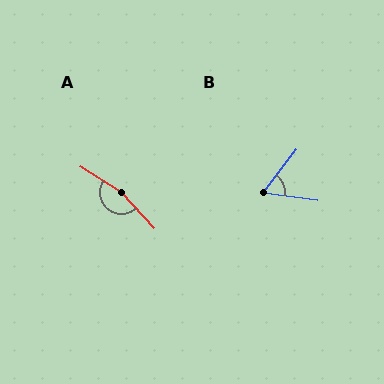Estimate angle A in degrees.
Approximately 164 degrees.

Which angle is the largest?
A, at approximately 164 degrees.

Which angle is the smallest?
B, at approximately 60 degrees.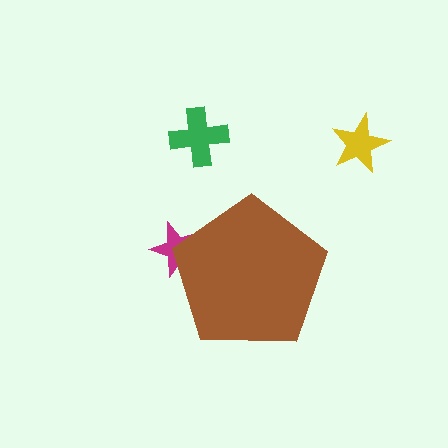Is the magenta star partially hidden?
Yes, the magenta star is partially hidden behind the brown pentagon.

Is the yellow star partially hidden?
No, the yellow star is fully visible.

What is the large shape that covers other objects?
A brown pentagon.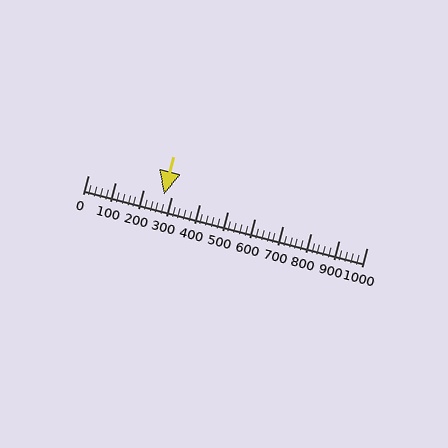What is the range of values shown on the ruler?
The ruler shows values from 0 to 1000.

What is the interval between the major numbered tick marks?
The major tick marks are spaced 100 units apart.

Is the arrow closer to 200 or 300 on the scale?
The arrow is closer to 300.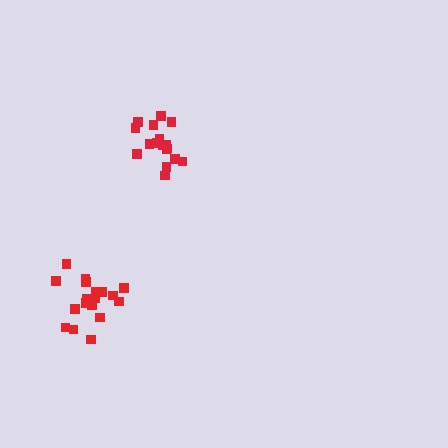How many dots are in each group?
Group 1: 17 dots, Group 2: 18 dots (35 total).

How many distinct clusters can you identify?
There are 2 distinct clusters.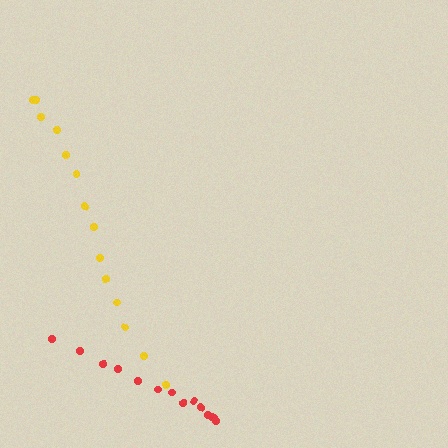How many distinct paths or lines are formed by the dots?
There are 2 distinct paths.